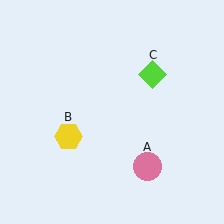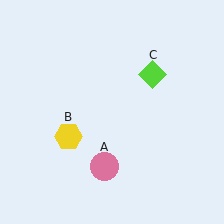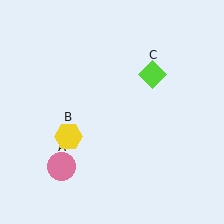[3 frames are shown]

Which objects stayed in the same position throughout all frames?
Yellow hexagon (object B) and lime diamond (object C) remained stationary.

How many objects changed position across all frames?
1 object changed position: pink circle (object A).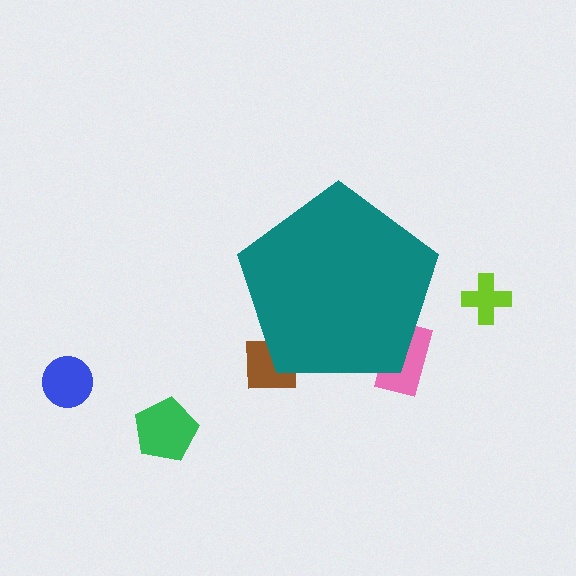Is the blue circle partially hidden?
No, the blue circle is fully visible.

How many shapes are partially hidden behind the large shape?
2 shapes are partially hidden.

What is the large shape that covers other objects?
A teal pentagon.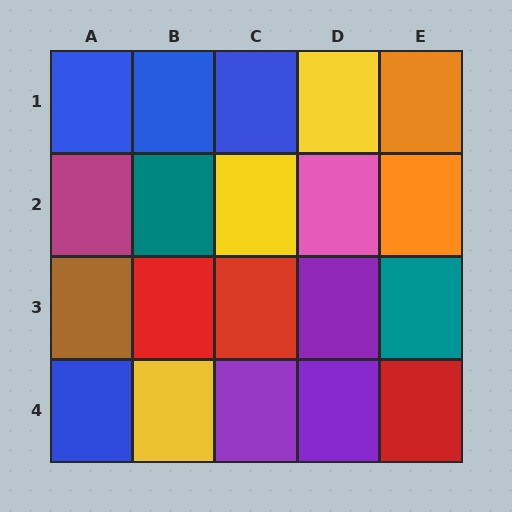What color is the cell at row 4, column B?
Yellow.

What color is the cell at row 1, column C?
Blue.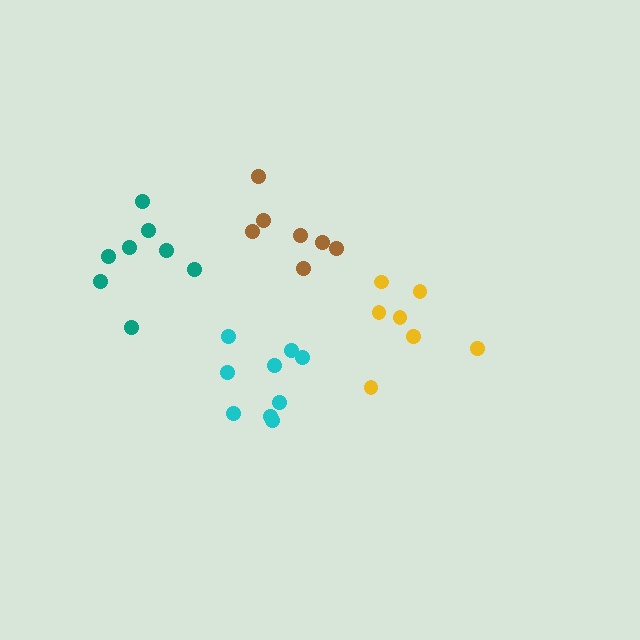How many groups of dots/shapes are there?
There are 4 groups.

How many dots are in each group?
Group 1: 7 dots, Group 2: 9 dots, Group 3: 7 dots, Group 4: 8 dots (31 total).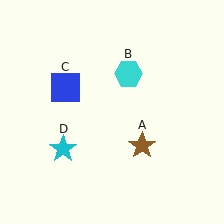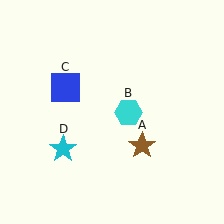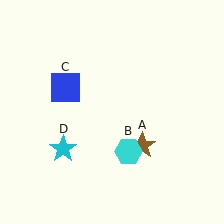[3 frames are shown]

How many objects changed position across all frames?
1 object changed position: cyan hexagon (object B).